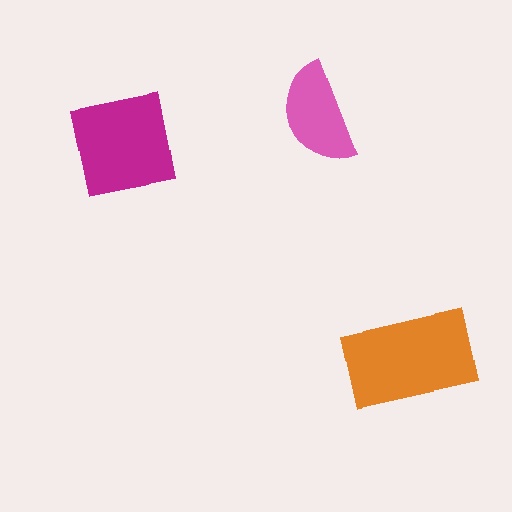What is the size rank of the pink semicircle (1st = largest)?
3rd.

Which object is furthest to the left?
The magenta square is leftmost.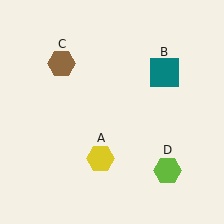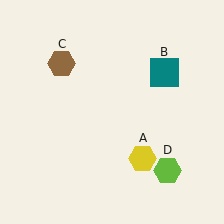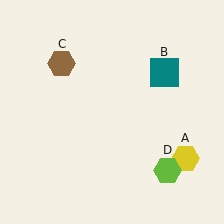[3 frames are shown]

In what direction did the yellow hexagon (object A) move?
The yellow hexagon (object A) moved right.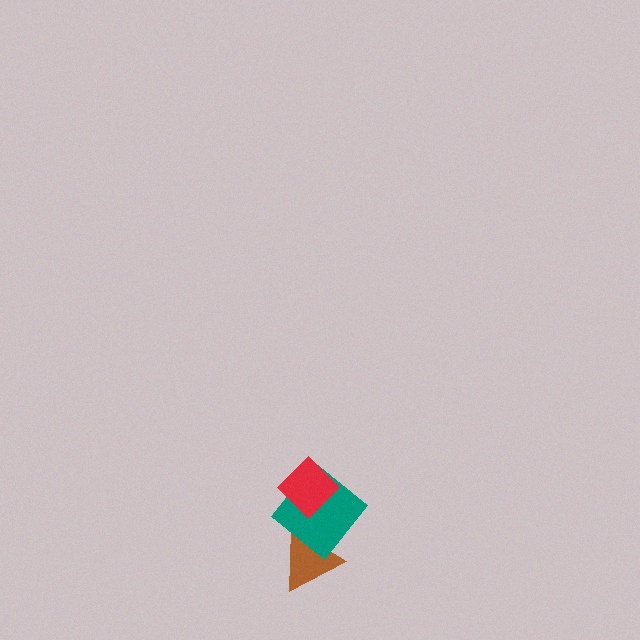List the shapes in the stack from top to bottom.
From top to bottom: the red diamond, the teal diamond, the brown triangle.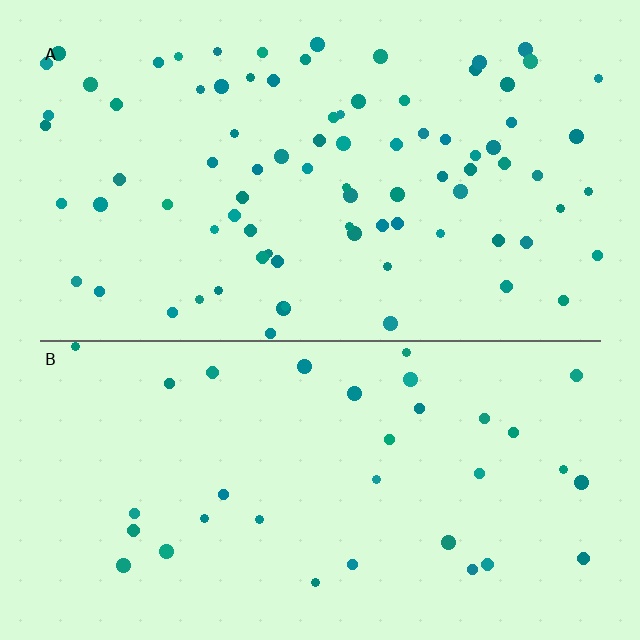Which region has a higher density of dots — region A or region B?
A (the top).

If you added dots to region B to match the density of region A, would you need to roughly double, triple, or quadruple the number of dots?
Approximately double.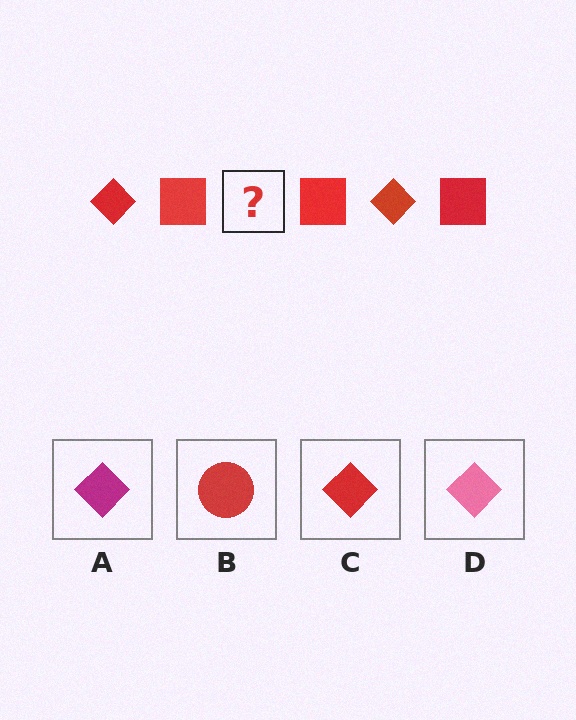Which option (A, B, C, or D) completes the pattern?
C.